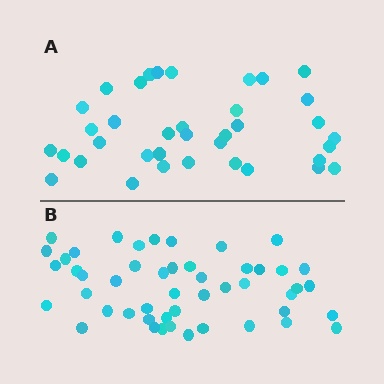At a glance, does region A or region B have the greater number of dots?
Region B (the bottom region) has more dots.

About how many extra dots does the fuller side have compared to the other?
Region B has roughly 12 or so more dots than region A.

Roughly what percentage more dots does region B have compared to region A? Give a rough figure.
About 30% more.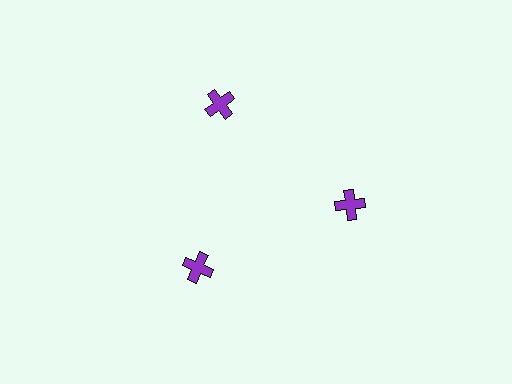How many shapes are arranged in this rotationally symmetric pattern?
There are 3 shapes, arranged in 3 groups of 1.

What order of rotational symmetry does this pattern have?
This pattern has 3-fold rotational symmetry.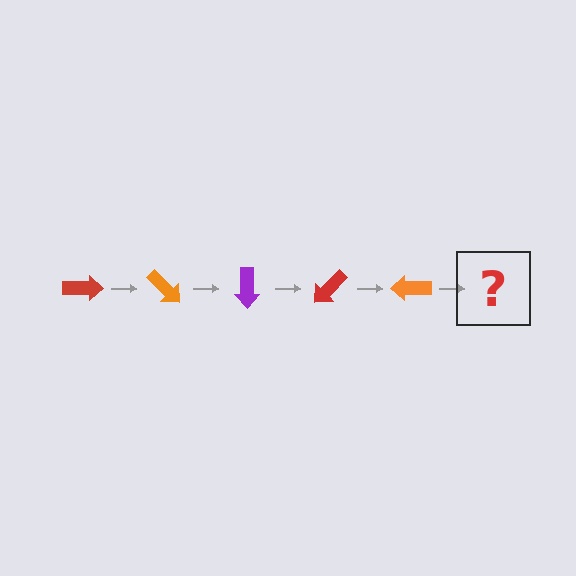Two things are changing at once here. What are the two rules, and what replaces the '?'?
The two rules are that it rotates 45 degrees each step and the color cycles through red, orange, and purple. The '?' should be a purple arrow, rotated 225 degrees from the start.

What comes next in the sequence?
The next element should be a purple arrow, rotated 225 degrees from the start.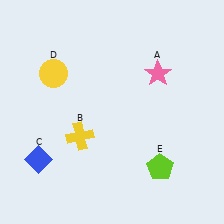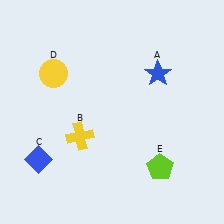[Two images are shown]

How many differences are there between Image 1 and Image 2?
There is 1 difference between the two images.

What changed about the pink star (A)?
In Image 1, A is pink. In Image 2, it changed to blue.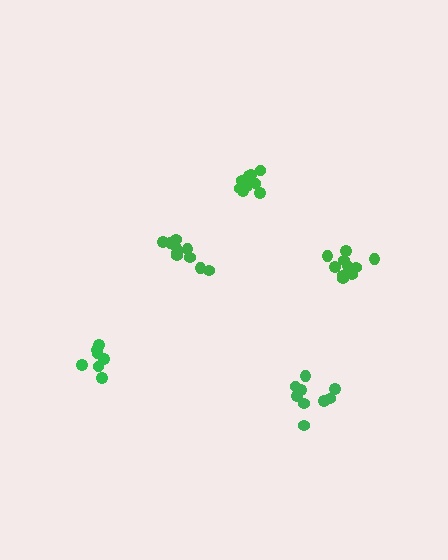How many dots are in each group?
Group 1: 11 dots, Group 2: 7 dots, Group 3: 11 dots, Group 4: 9 dots, Group 5: 10 dots (48 total).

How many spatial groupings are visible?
There are 5 spatial groupings.